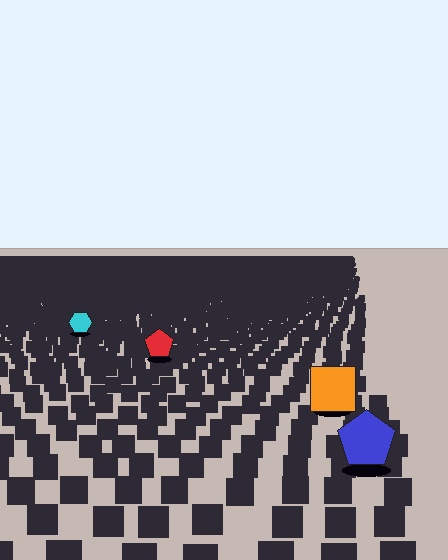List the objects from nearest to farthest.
From nearest to farthest: the blue pentagon, the orange square, the red pentagon, the cyan hexagon.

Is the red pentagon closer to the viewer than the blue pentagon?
No. The blue pentagon is closer — you can tell from the texture gradient: the ground texture is coarser near it.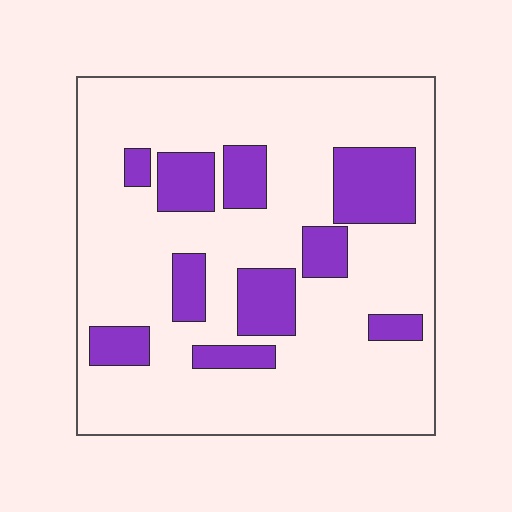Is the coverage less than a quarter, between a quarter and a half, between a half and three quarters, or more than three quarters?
Less than a quarter.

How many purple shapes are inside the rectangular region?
10.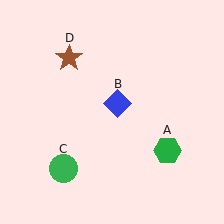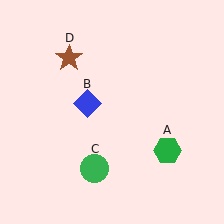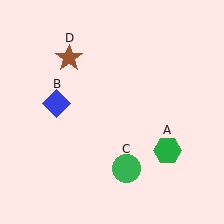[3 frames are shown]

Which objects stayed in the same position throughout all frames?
Green hexagon (object A) and brown star (object D) remained stationary.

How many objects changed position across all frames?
2 objects changed position: blue diamond (object B), green circle (object C).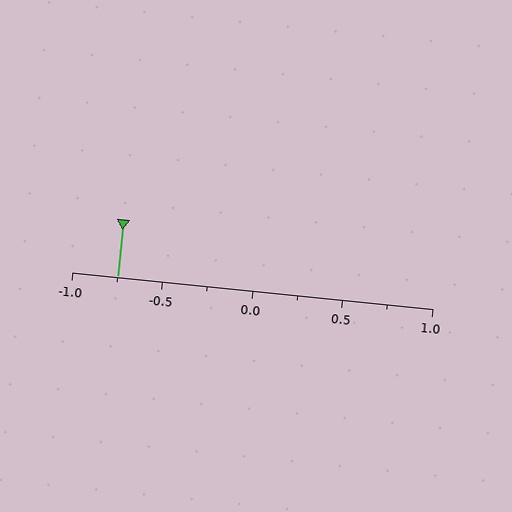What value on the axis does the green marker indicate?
The marker indicates approximately -0.75.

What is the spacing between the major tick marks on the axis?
The major ticks are spaced 0.5 apart.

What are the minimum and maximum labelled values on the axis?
The axis runs from -1.0 to 1.0.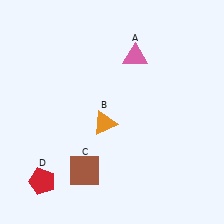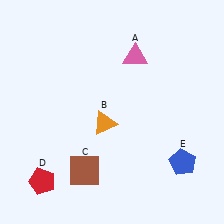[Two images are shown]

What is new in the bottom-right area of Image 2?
A blue pentagon (E) was added in the bottom-right area of Image 2.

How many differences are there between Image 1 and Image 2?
There is 1 difference between the two images.